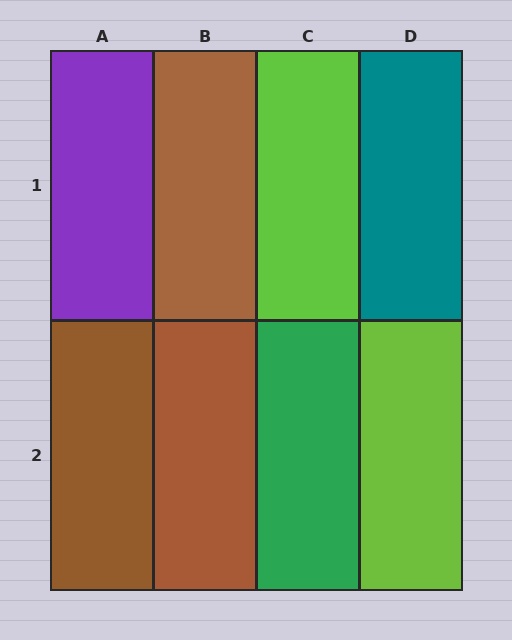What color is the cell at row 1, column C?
Lime.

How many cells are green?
1 cell is green.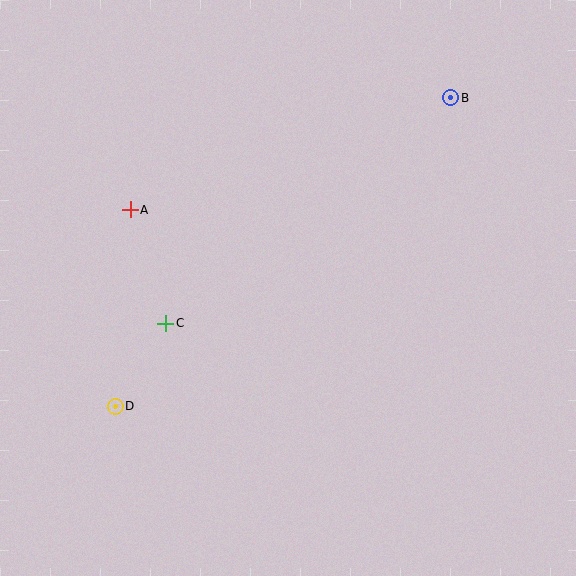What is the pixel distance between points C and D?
The distance between C and D is 97 pixels.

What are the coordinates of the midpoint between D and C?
The midpoint between D and C is at (141, 365).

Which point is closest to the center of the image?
Point C at (166, 323) is closest to the center.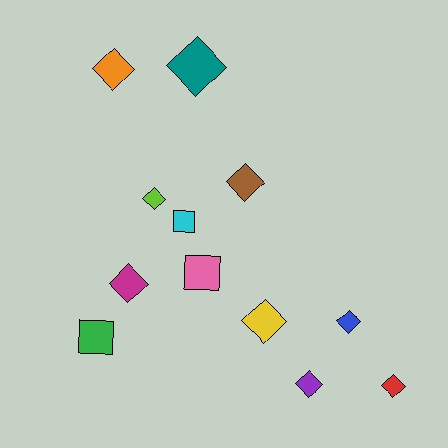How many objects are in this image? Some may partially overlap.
There are 12 objects.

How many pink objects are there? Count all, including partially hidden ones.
There is 1 pink object.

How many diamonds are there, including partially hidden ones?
There are 9 diamonds.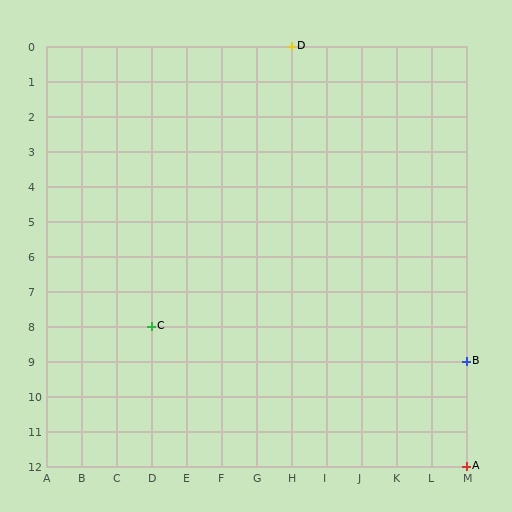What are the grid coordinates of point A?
Point A is at grid coordinates (M, 12).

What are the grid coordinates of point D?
Point D is at grid coordinates (H, 0).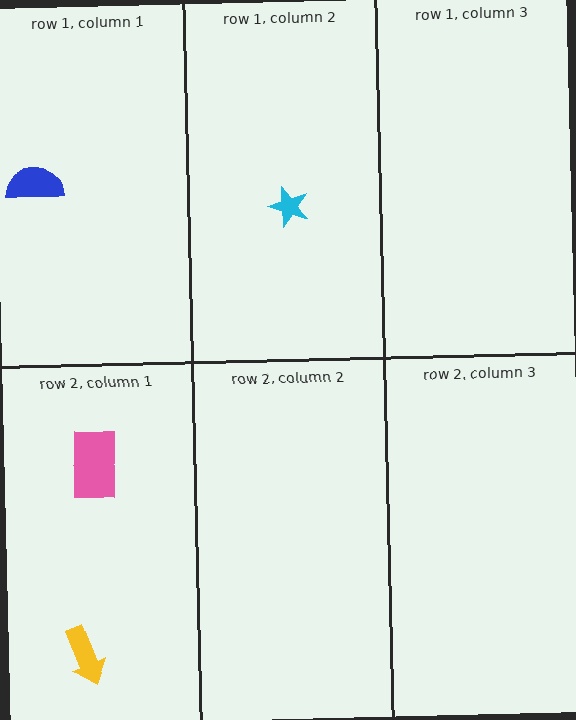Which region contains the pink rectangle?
The row 2, column 1 region.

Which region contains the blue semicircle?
The row 1, column 1 region.